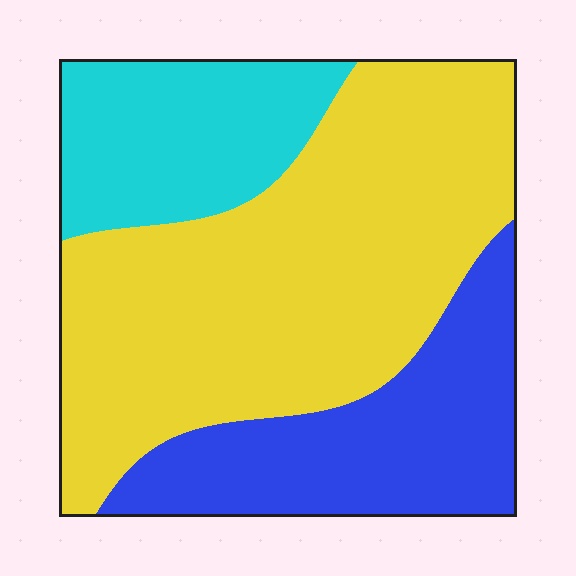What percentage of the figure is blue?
Blue covers roughly 25% of the figure.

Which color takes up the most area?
Yellow, at roughly 55%.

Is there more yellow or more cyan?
Yellow.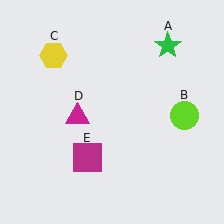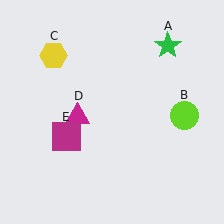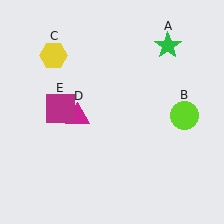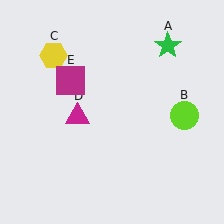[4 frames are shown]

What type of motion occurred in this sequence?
The magenta square (object E) rotated clockwise around the center of the scene.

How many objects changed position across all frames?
1 object changed position: magenta square (object E).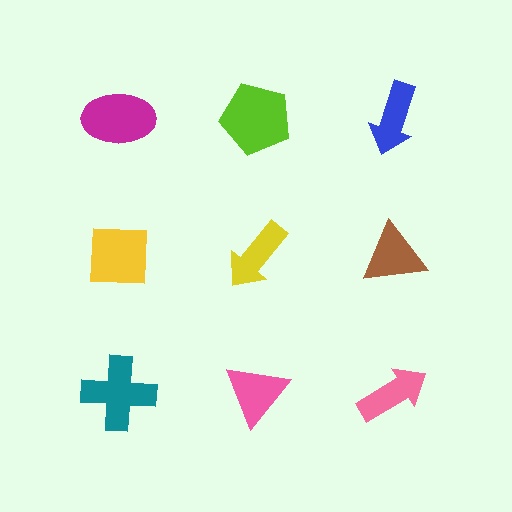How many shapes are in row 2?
3 shapes.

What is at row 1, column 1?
A magenta ellipse.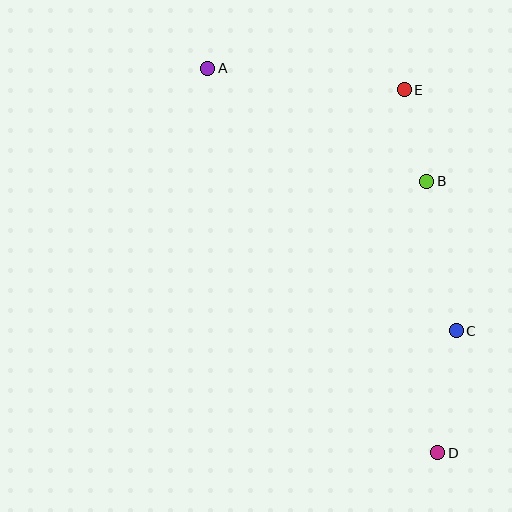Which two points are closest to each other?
Points B and E are closest to each other.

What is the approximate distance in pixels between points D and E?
The distance between D and E is approximately 365 pixels.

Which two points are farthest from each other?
Points A and D are farthest from each other.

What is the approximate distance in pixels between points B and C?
The distance between B and C is approximately 152 pixels.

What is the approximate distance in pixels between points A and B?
The distance between A and B is approximately 246 pixels.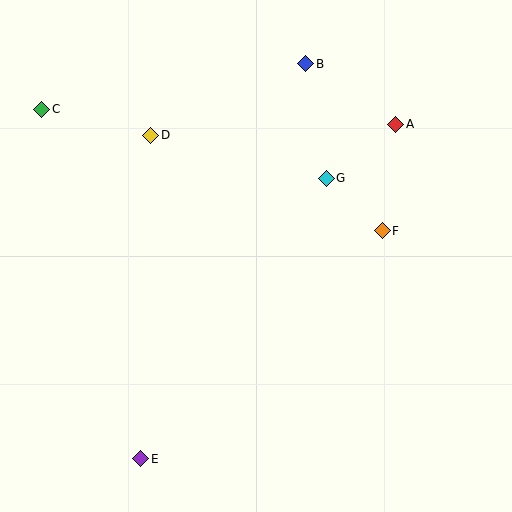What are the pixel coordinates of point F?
Point F is at (382, 231).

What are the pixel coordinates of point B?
Point B is at (306, 64).